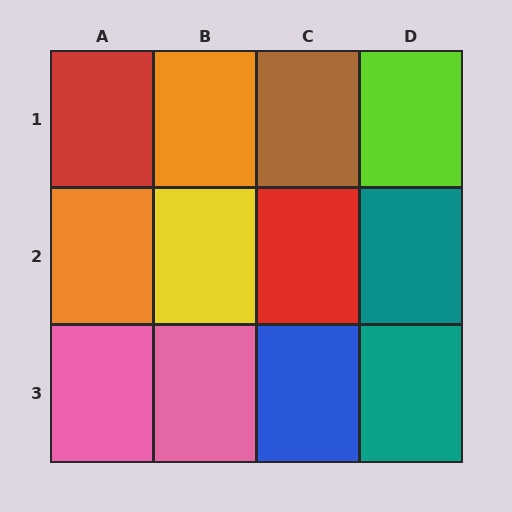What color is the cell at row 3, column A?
Pink.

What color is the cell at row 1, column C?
Brown.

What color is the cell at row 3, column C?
Blue.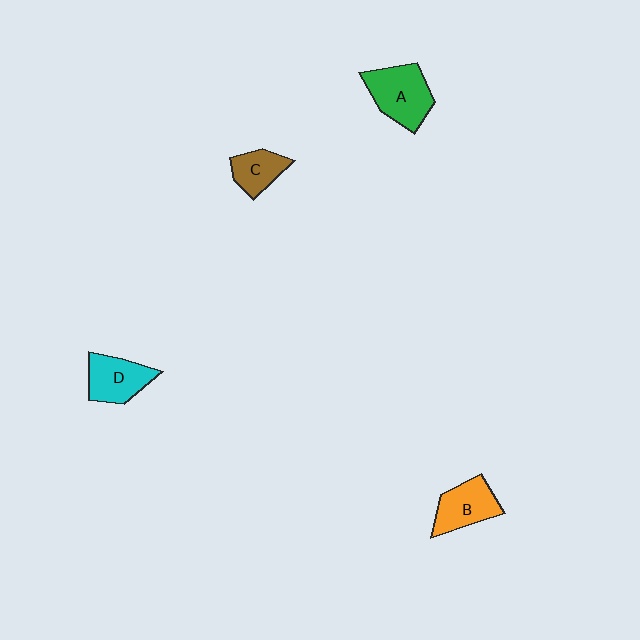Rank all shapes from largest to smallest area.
From largest to smallest: A (green), D (cyan), B (orange), C (brown).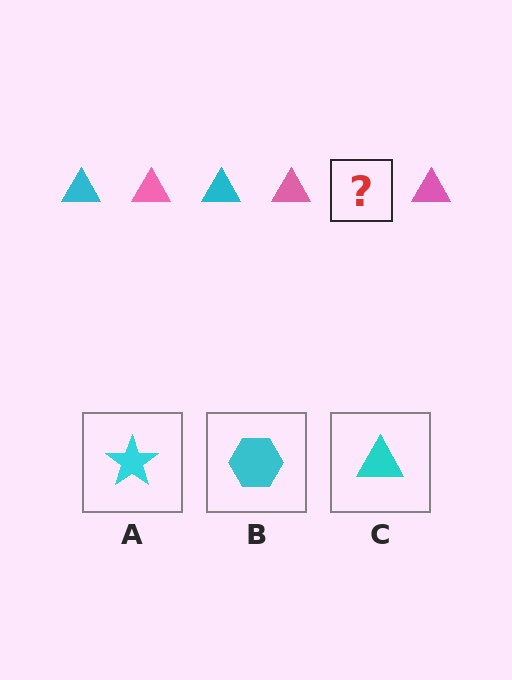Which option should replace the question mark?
Option C.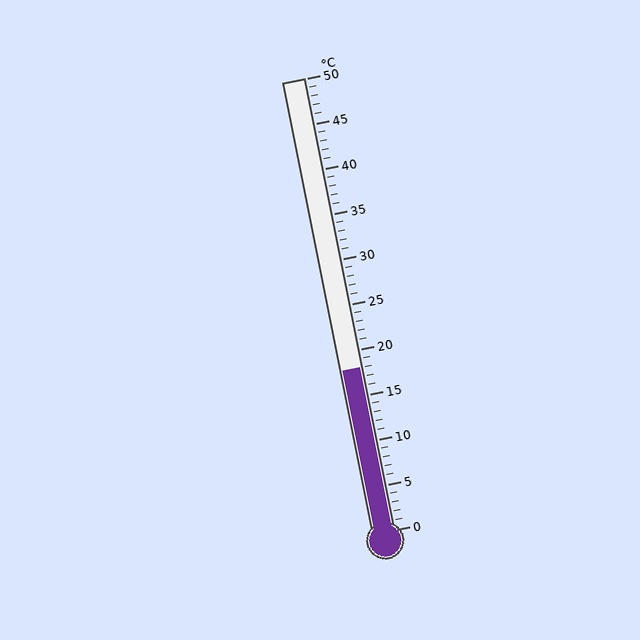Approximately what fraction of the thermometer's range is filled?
The thermometer is filled to approximately 35% of its range.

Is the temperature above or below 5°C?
The temperature is above 5°C.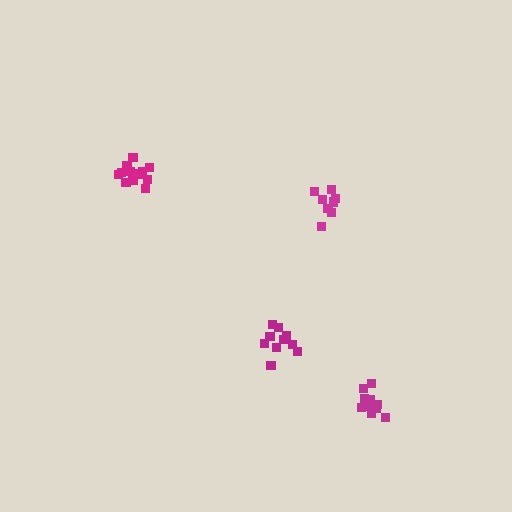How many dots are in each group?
Group 1: 12 dots, Group 2: 15 dots, Group 3: 10 dots, Group 4: 9 dots (46 total).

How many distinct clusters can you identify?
There are 4 distinct clusters.